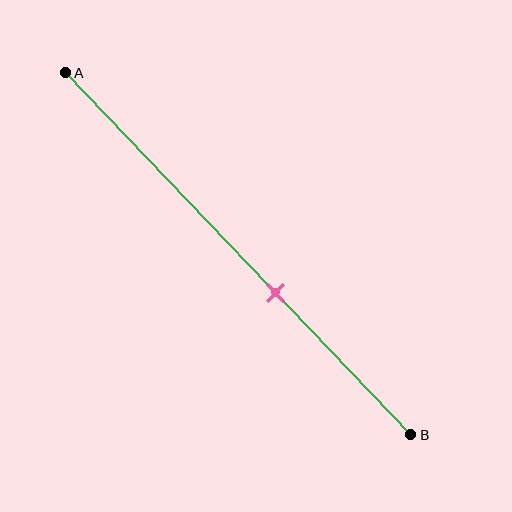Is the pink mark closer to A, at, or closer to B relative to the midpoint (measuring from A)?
The pink mark is closer to point B than the midpoint of segment AB.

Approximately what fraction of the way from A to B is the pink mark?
The pink mark is approximately 60% of the way from A to B.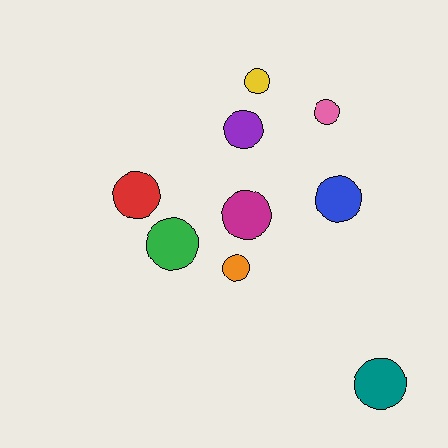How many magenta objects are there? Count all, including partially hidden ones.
There is 1 magenta object.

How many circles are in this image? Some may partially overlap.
There are 9 circles.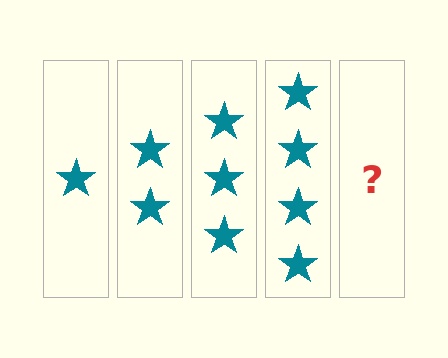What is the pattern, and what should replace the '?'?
The pattern is that each step adds one more star. The '?' should be 5 stars.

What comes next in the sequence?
The next element should be 5 stars.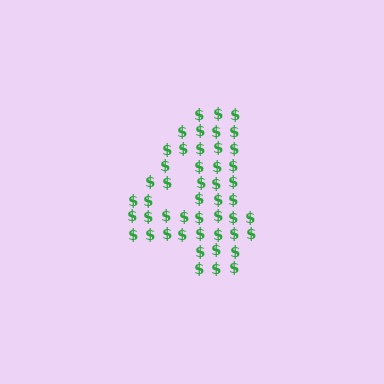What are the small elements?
The small elements are dollar signs.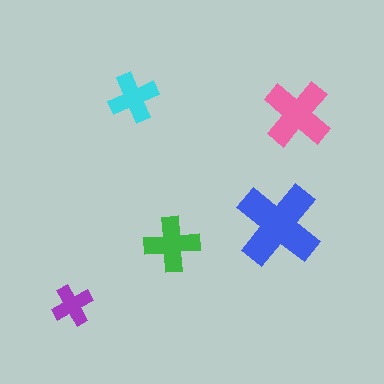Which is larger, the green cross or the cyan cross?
The green one.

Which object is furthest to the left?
The purple cross is leftmost.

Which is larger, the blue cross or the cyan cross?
The blue one.